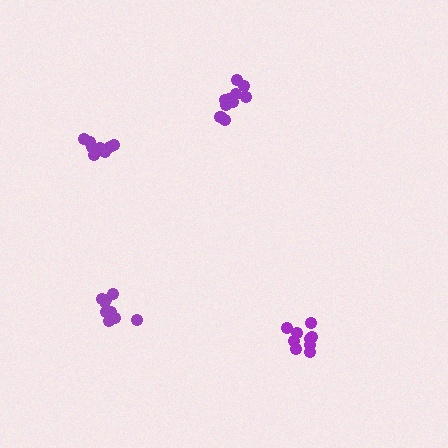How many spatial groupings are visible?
There are 4 spatial groupings.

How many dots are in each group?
Group 1: 8 dots, Group 2: 9 dots, Group 3: 11 dots, Group 4: 10 dots (38 total).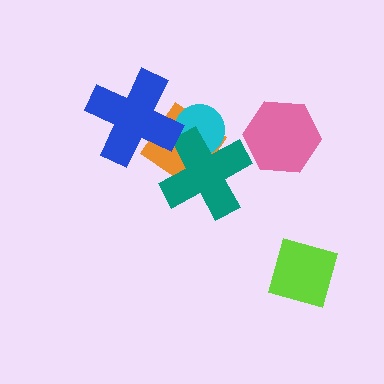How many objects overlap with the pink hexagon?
0 objects overlap with the pink hexagon.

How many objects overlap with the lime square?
0 objects overlap with the lime square.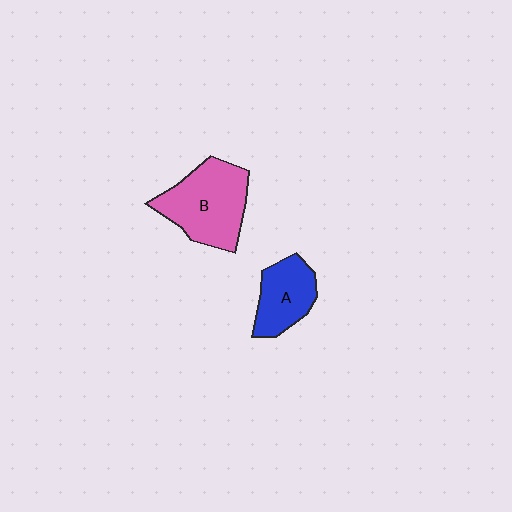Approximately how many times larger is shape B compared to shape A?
Approximately 1.6 times.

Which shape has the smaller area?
Shape A (blue).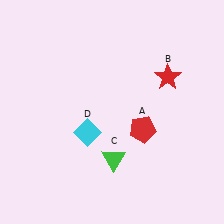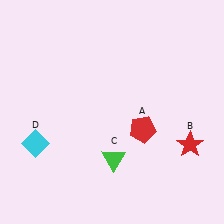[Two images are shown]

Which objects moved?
The objects that moved are: the red star (B), the cyan diamond (D).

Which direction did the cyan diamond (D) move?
The cyan diamond (D) moved left.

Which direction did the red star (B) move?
The red star (B) moved down.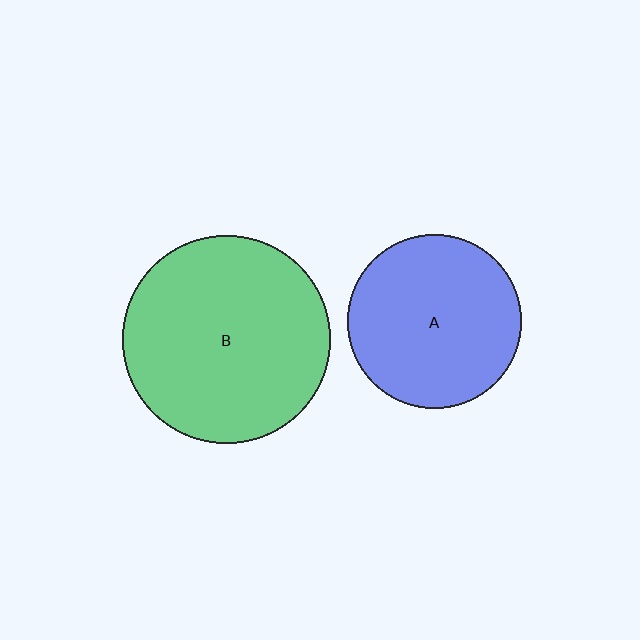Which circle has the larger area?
Circle B (green).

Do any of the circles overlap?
No, none of the circles overlap.